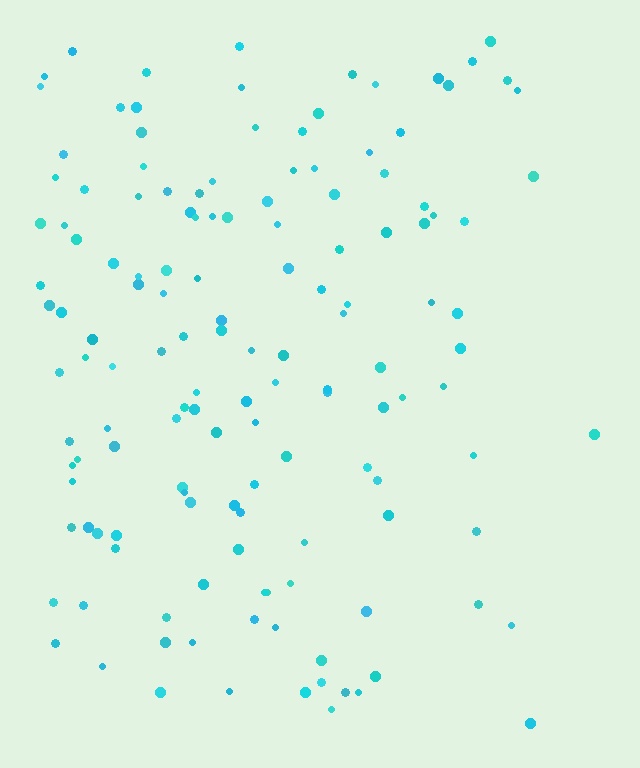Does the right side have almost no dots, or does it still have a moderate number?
Still a moderate number, just noticeably fewer than the left.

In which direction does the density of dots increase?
From right to left, with the left side densest.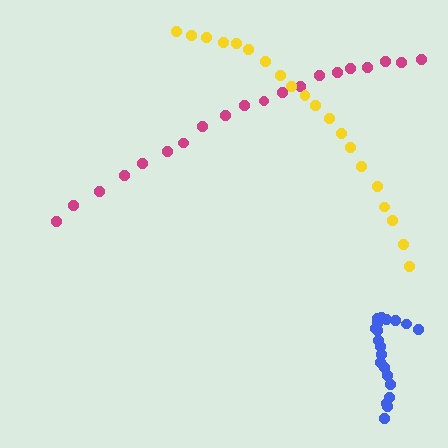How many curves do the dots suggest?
There are 3 distinct paths.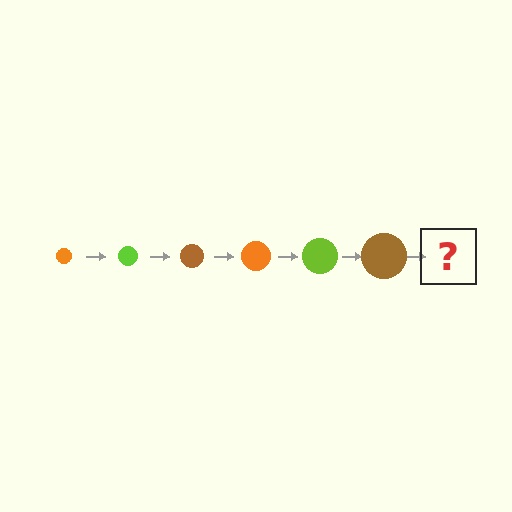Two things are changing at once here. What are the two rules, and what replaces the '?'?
The two rules are that the circle grows larger each step and the color cycles through orange, lime, and brown. The '?' should be an orange circle, larger than the previous one.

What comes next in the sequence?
The next element should be an orange circle, larger than the previous one.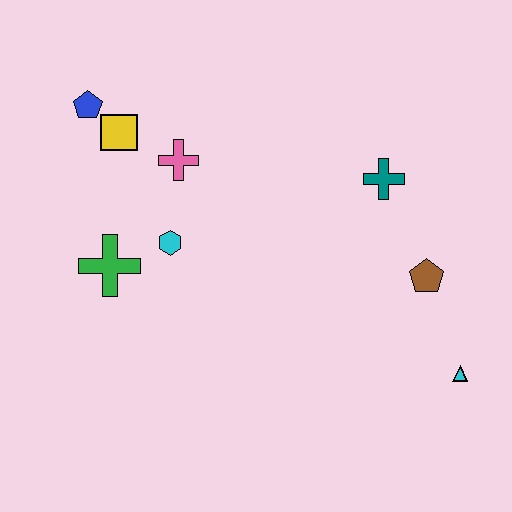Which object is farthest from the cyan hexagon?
The cyan triangle is farthest from the cyan hexagon.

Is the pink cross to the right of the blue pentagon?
Yes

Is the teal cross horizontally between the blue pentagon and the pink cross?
No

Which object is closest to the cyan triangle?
The brown pentagon is closest to the cyan triangle.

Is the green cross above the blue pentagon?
No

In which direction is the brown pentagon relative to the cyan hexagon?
The brown pentagon is to the right of the cyan hexagon.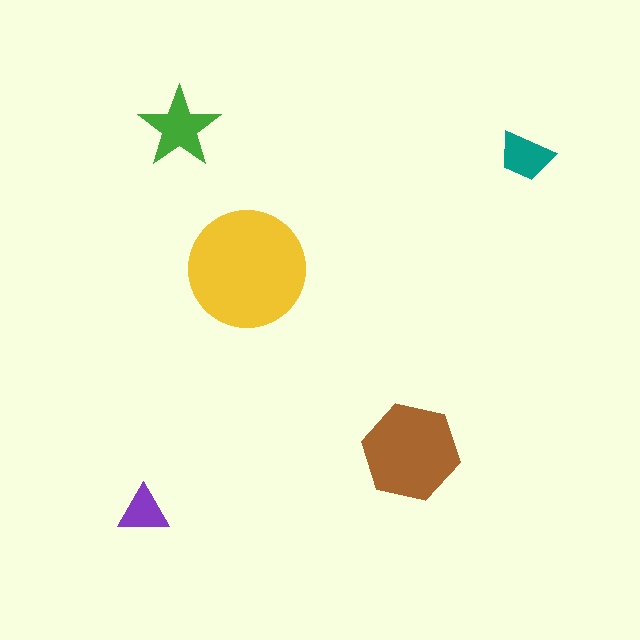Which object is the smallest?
The purple triangle.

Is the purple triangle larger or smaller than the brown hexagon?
Smaller.